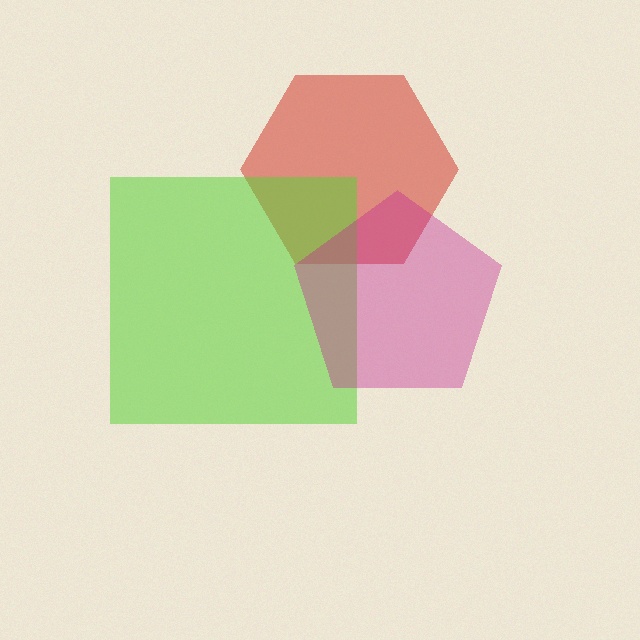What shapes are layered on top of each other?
The layered shapes are: a red hexagon, a lime square, a magenta pentagon.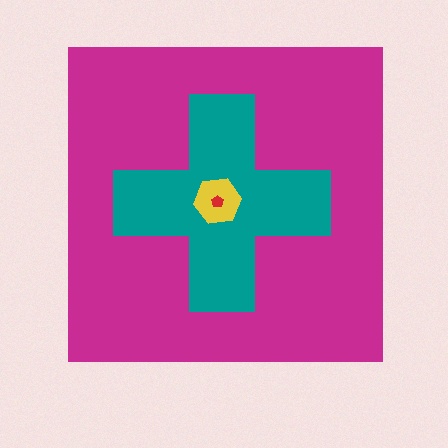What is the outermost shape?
The magenta square.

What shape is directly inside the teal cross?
The yellow hexagon.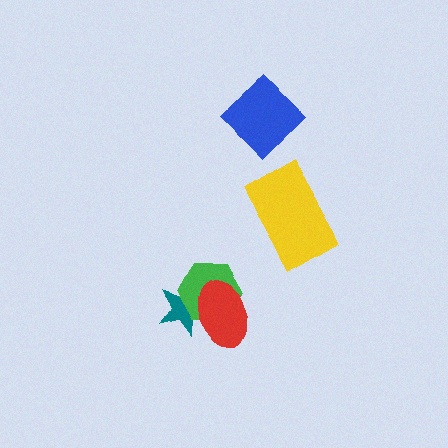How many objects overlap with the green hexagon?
2 objects overlap with the green hexagon.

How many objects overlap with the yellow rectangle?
0 objects overlap with the yellow rectangle.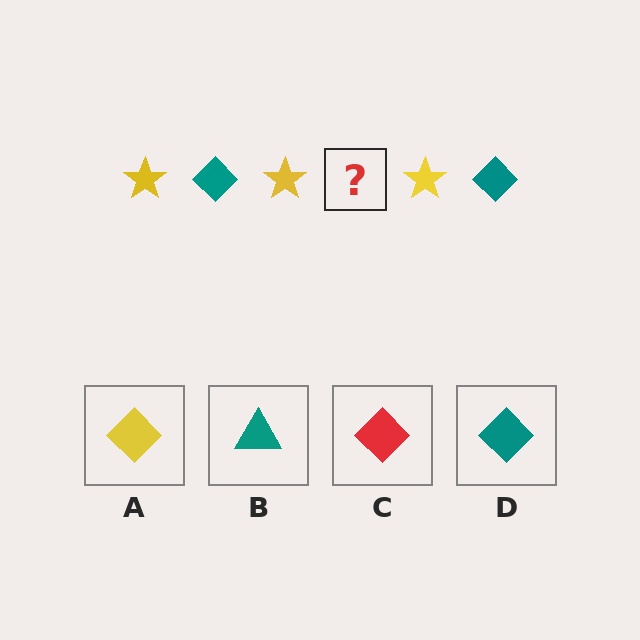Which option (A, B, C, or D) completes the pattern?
D.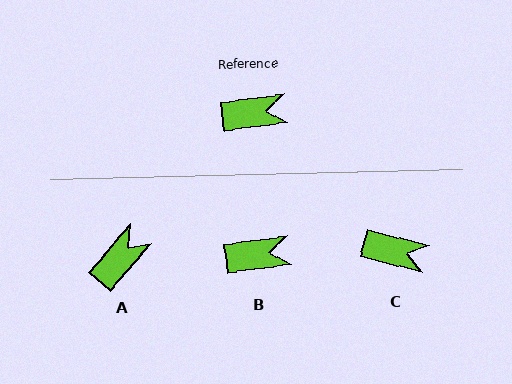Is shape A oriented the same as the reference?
No, it is off by about 42 degrees.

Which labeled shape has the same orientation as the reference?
B.